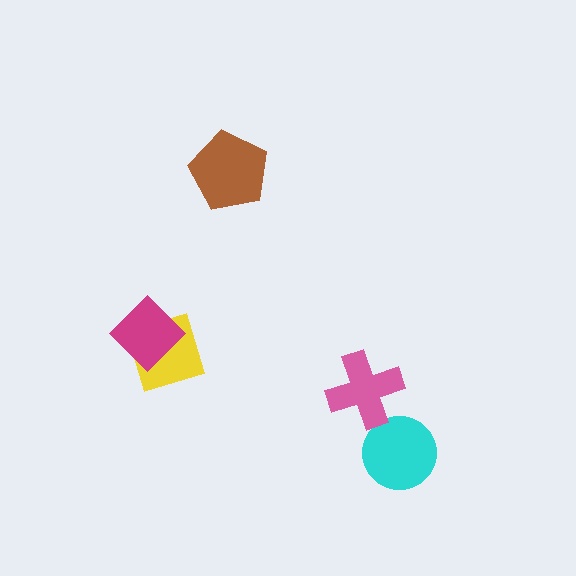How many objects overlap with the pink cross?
0 objects overlap with the pink cross.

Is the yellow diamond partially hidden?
Yes, it is partially covered by another shape.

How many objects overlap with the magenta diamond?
1 object overlaps with the magenta diamond.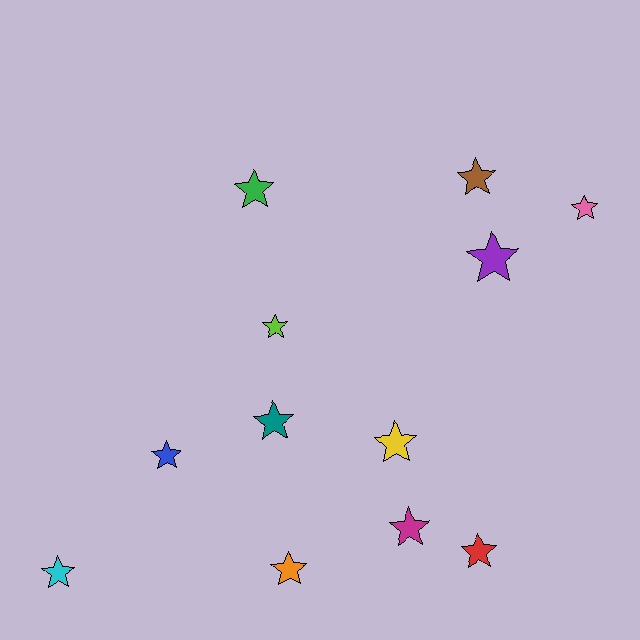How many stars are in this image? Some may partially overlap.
There are 12 stars.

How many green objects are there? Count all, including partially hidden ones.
There is 1 green object.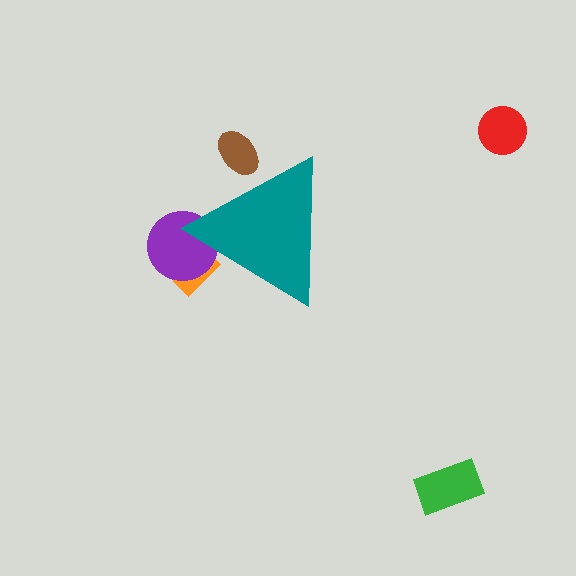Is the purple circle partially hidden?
Yes, the purple circle is partially hidden behind the teal triangle.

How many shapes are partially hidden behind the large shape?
3 shapes are partially hidden.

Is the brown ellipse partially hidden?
Yes, the brown ellipse is partially hidden behind the teal triangle.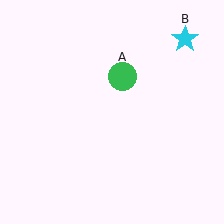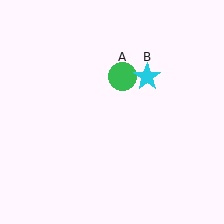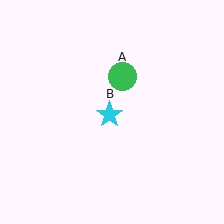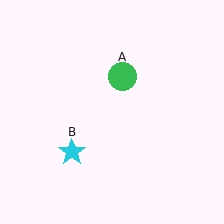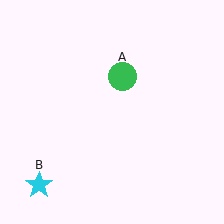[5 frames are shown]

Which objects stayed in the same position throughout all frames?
Green circle (object A) remained stationary.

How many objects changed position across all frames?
1 object changed position: cyan star (object B).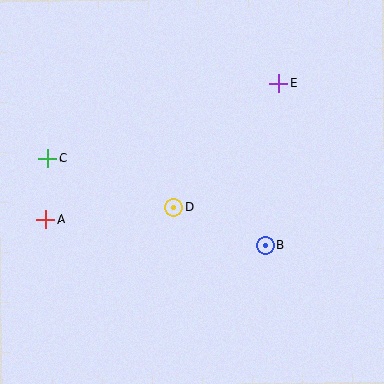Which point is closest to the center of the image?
Point D at (174, 207) is closest to the center.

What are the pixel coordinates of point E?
Point E is at (278, 83).